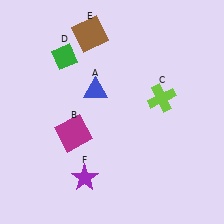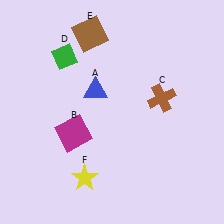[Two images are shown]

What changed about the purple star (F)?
In Image 1, F is purple. In Image 2, it changed to yellow.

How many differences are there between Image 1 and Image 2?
There are 2 differences between the two images.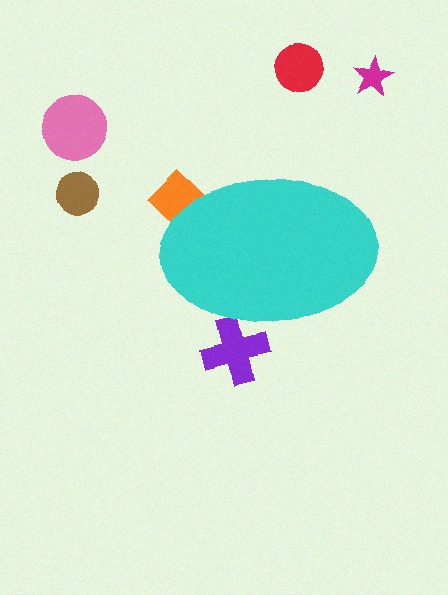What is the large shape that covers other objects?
A cyan ellipse.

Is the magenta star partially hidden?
No, the magenta star is fully visible.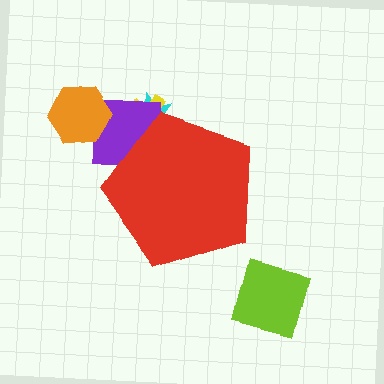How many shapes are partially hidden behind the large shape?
3 shapes are partially hidden.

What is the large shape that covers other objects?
A red pentagon.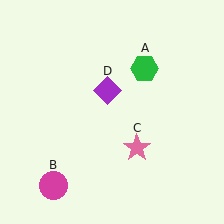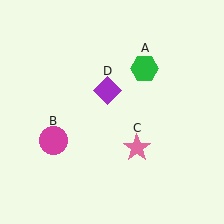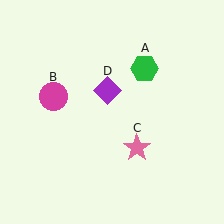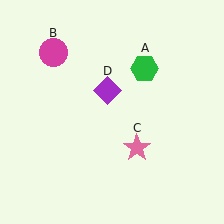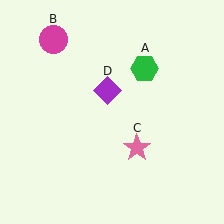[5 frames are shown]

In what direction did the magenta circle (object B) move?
The magenta circle (object B) moved up.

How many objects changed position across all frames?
1 object changed position: magenta circle (object B).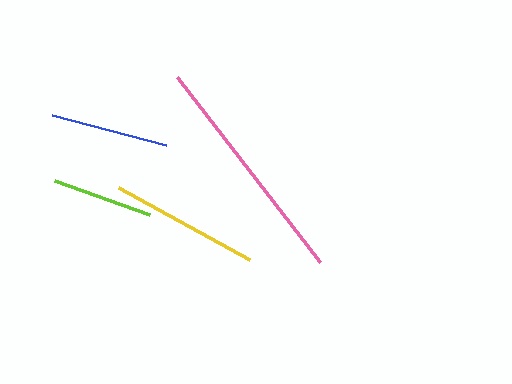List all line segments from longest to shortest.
From longest to shortest: pink, yellow, blue, lime.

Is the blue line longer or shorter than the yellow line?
The yellow line is longer than the blue line.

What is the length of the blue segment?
The blue segment is approximately 118 pixels long.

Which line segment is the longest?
The pink line is the longest at approximately 234 pixels.